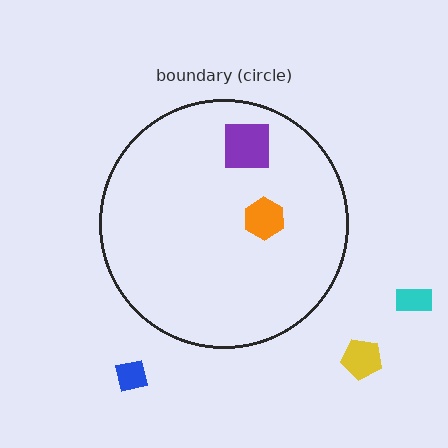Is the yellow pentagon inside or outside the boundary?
Outside.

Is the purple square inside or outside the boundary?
Inside.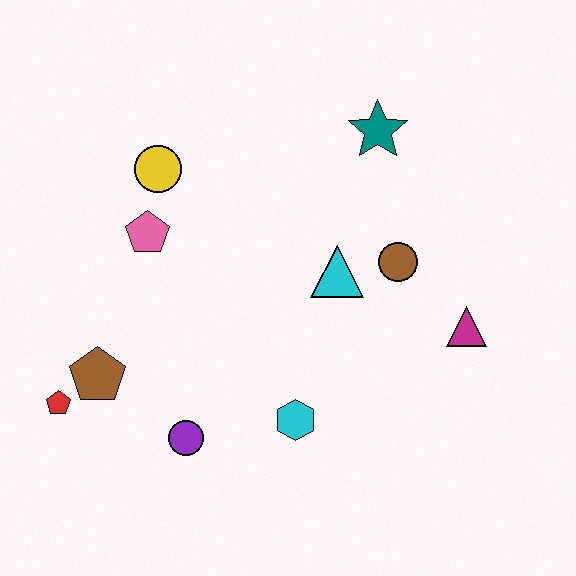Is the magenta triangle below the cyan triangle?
Yes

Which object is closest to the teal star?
The brown circle is closest to the teal star.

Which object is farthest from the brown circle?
The red pentagon is farthest from the brown circle.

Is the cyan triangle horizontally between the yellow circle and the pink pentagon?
No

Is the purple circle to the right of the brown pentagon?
Yes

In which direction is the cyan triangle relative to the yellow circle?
The cyan triangle is to the right of the yellow circle.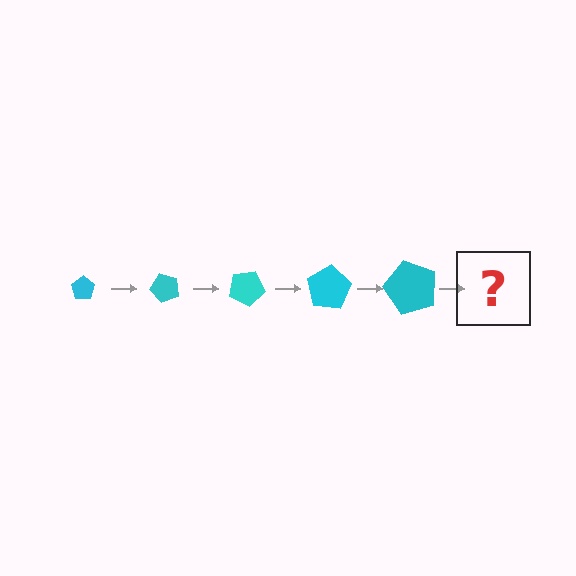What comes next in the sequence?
The next element should be a pentagon, larger than the previous one and rotated 250 degrees from the start.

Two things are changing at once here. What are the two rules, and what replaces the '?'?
The two rules are that the pentagon grows larger each step and it rotates 50 degrees each step. The '?' should be a pentagon, larger than the previous one and rotated 250 degrees from the start.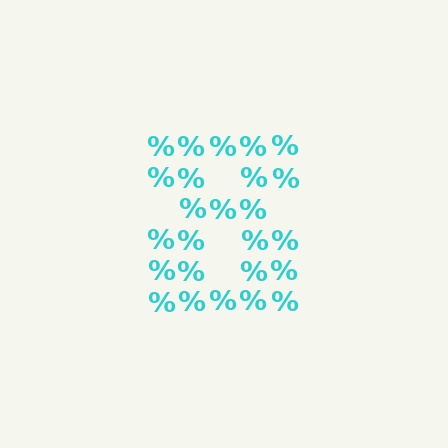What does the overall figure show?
The overall figure shows the digit 8.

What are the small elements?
The small elements are percent signs.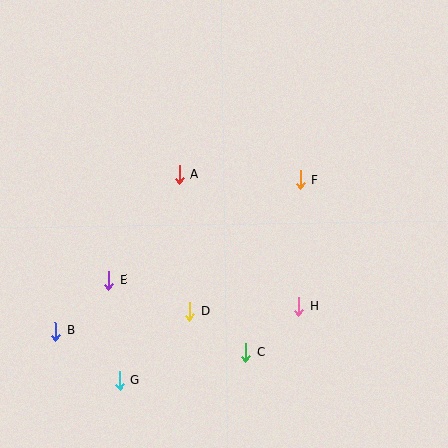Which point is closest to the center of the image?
Point A at (179, 175) is closest to the center.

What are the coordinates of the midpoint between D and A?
The midpoint between D and A is at (185, 243).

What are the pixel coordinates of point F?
Point F is at (301, 179).